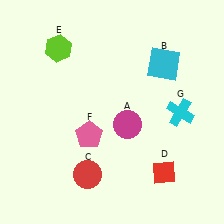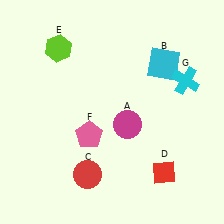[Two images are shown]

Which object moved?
The cyan cross (G) moved up.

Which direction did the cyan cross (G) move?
The cyan cross (G) moved up.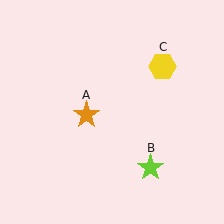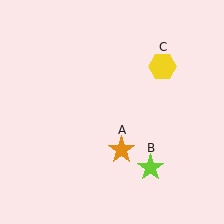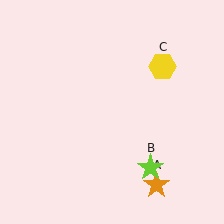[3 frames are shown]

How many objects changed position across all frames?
1 object changed position: orange star (object A).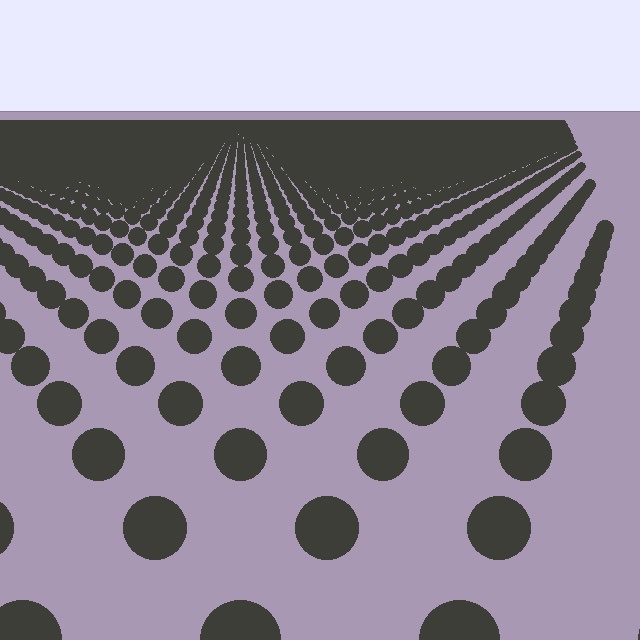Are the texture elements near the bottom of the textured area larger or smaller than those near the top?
Larger. Near the bottom, elements are closer to the viewer and appear at a bigger on-screen size.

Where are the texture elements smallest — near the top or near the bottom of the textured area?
Near the top.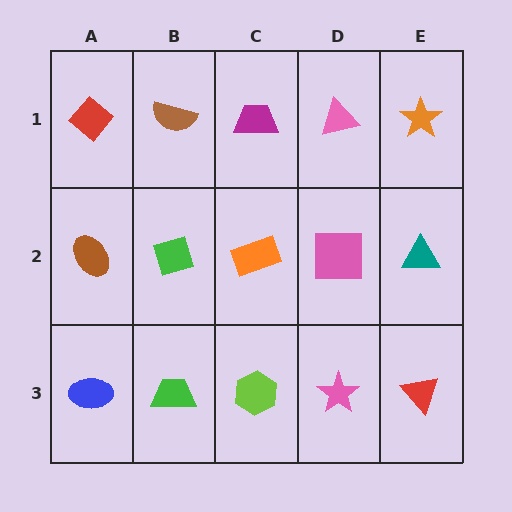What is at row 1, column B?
A brown semicircle.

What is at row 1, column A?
A red diamond.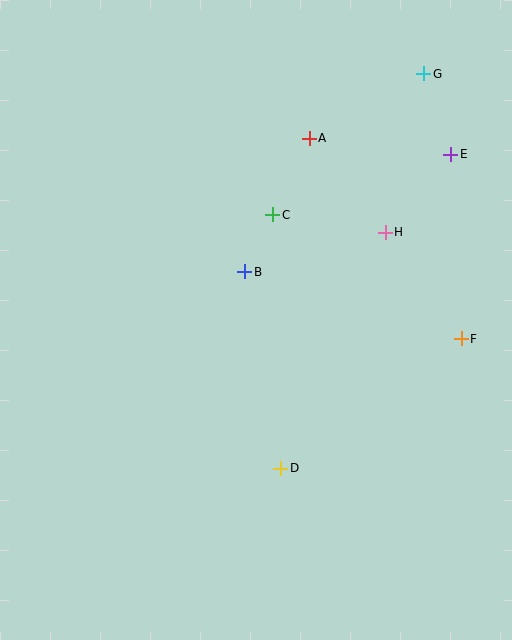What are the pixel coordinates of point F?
Point F is at (461, 339).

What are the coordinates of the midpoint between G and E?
The midpoint between G and E is at (437, 114).